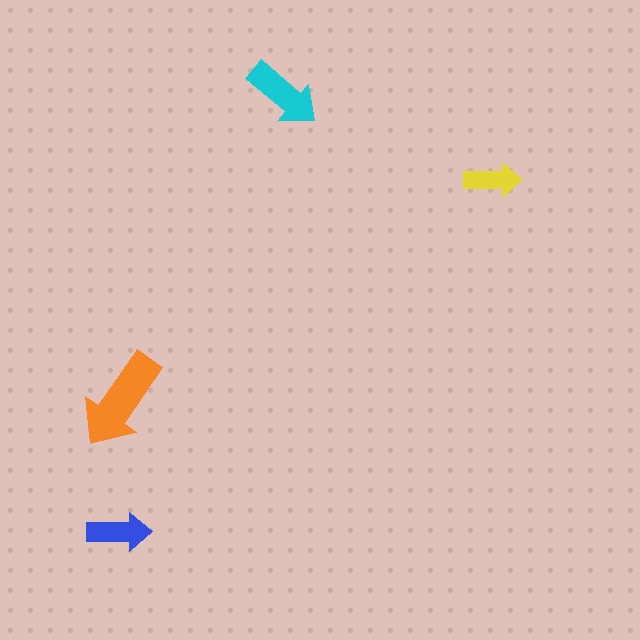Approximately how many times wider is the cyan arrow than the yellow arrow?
About 1.5 times wider.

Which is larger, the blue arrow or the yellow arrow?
The blue one.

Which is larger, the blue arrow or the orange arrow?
The orange one.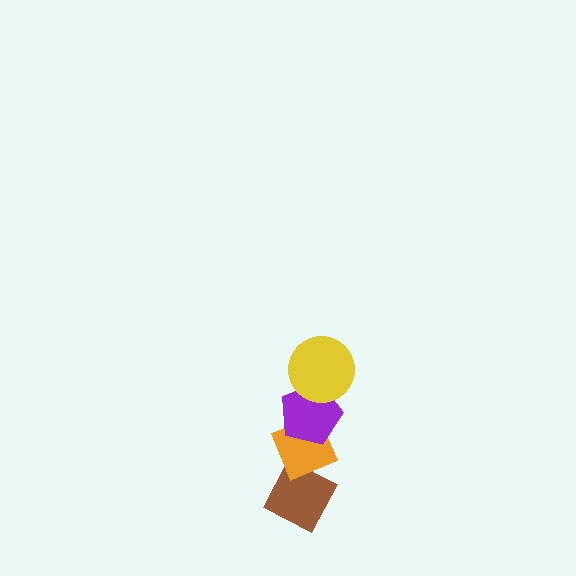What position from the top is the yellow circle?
The yellow circle is 1st from the top.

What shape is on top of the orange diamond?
The purple pentagon is on top of the orange diamond.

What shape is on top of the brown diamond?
The orange diamond is on top of the brown diamond.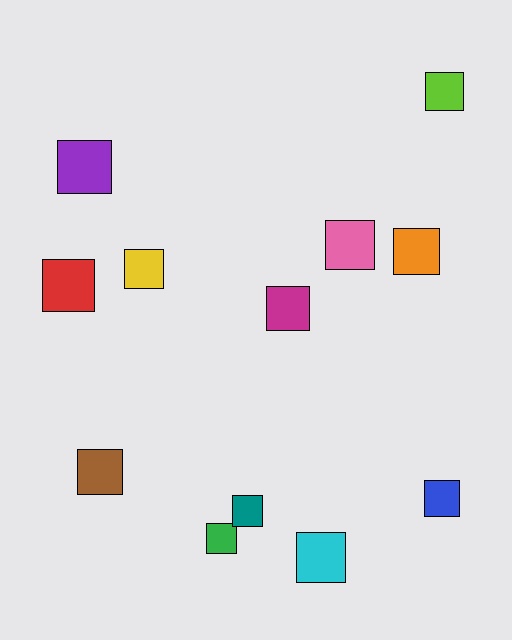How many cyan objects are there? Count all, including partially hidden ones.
There is 1 cyan object.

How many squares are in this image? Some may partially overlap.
There are 12 squares.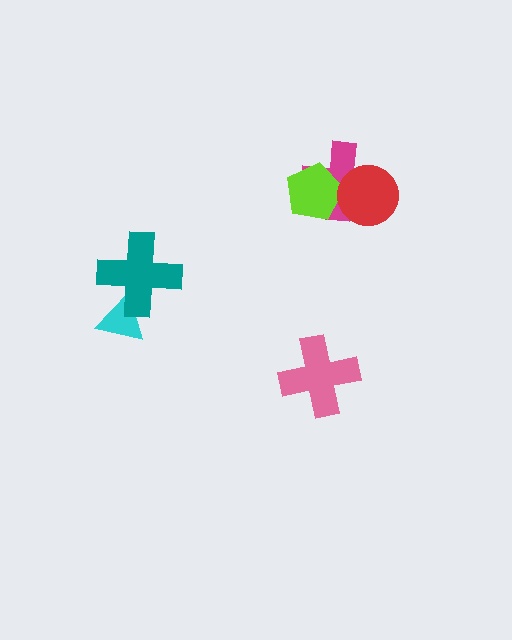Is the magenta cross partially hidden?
Yes, it is partially covered by another shape.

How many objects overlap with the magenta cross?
2 objects overlap with the magenta cross.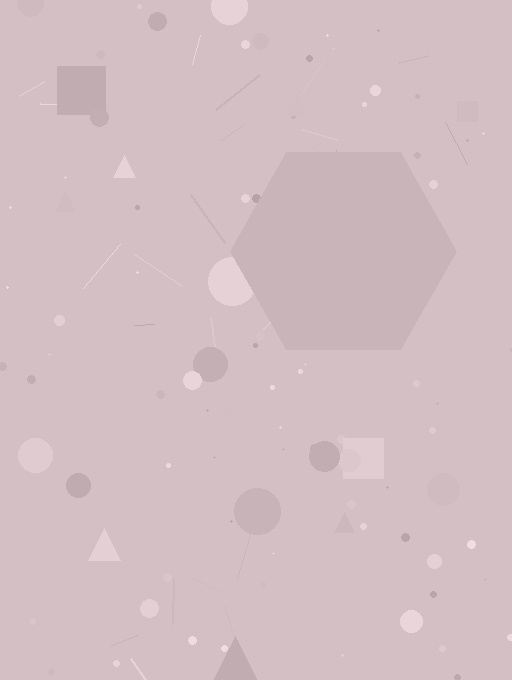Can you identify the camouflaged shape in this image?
The camouflaged shape is a hexagon.